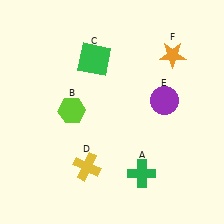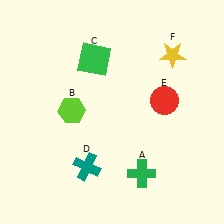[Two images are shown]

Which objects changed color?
D changed from yellow to teal. E changed from purple to red. F changed from orange to yellow.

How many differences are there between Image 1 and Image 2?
There are 3 differences between the two images.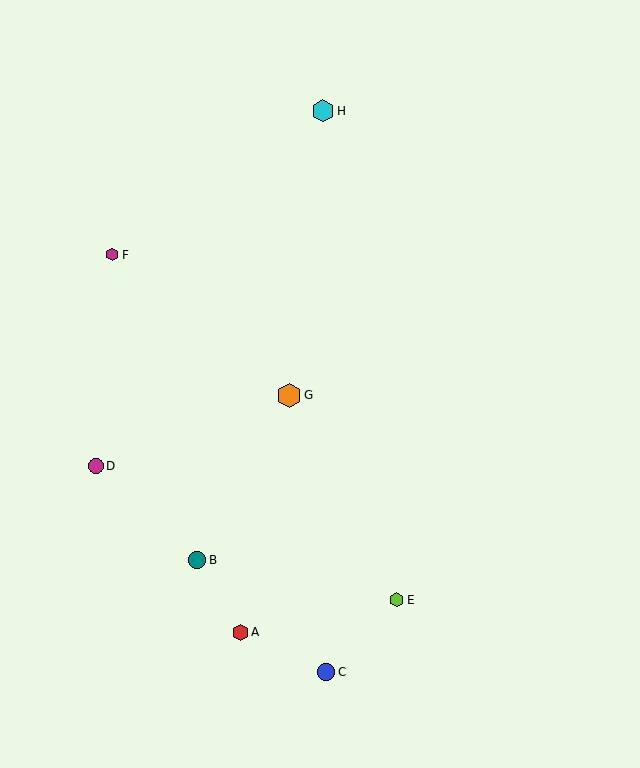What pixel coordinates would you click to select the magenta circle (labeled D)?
Click at (96, 466) to select the magenta circle D.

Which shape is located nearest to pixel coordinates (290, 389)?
The orange hexagon (labeled G) at (289, 395) is nearest to that location.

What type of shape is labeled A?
Shape A is a red hexagon.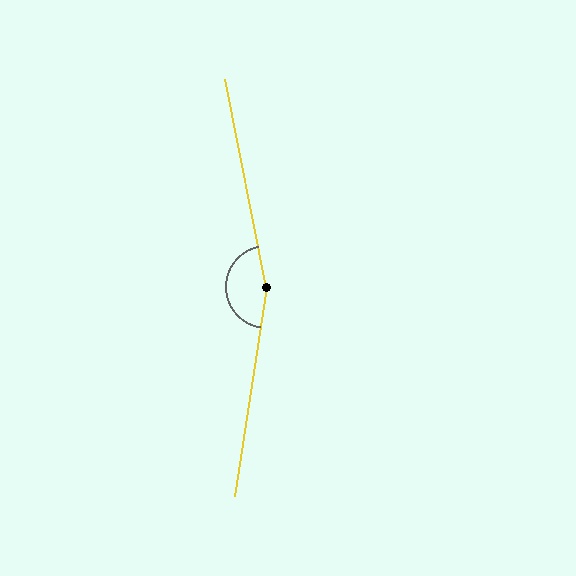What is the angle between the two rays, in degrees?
Approximately 160 degrees.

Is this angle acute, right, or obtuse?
It is obtuse.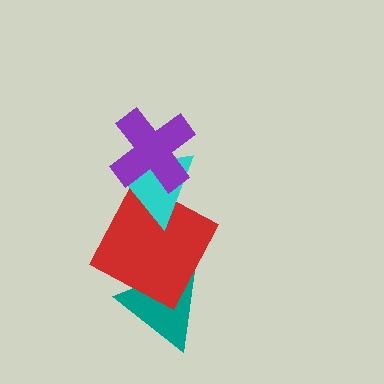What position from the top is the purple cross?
The purple cross is 1st from the top.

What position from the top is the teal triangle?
The teal triangle is 4th from the top.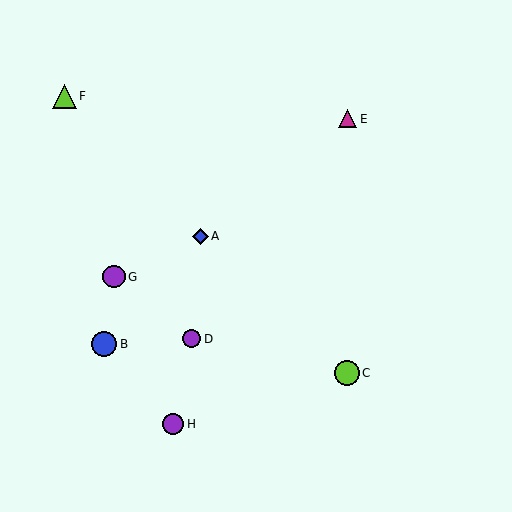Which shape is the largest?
The blue circle (labeled B) is the largest.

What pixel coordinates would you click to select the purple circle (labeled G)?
Click at (114, 277) to select the purple circle G.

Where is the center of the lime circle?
The center of the lime circle is at (347, 373).